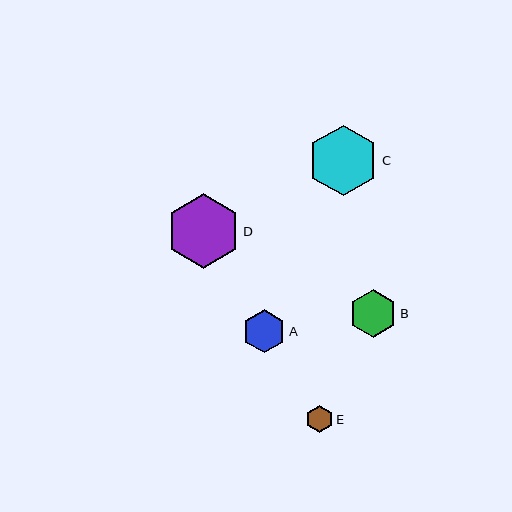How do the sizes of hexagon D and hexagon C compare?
Hexagon D and hexagon C are approximately the same size.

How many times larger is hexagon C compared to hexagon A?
Hexagon C is approximately 1.6 times the size of hexagon A.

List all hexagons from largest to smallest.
From largest to smallest: D, C, B, A, E.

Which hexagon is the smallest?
Hexagon E is the smallest with a size of approximately 27 pixels.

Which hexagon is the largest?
Hexagon D is the largest with a size of approximately 74 pixels.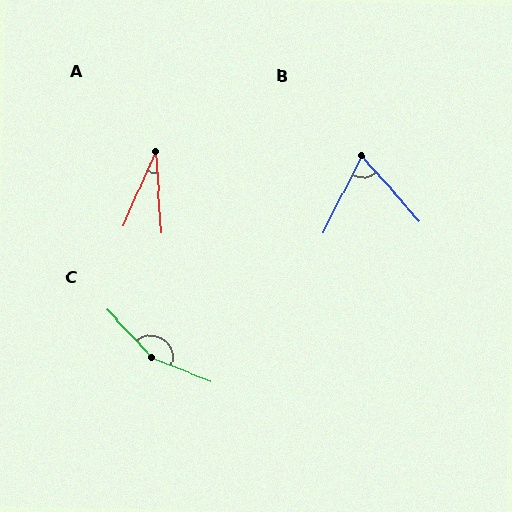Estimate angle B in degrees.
Approximately 68 degrees.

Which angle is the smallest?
A, at approximately 27 degrees.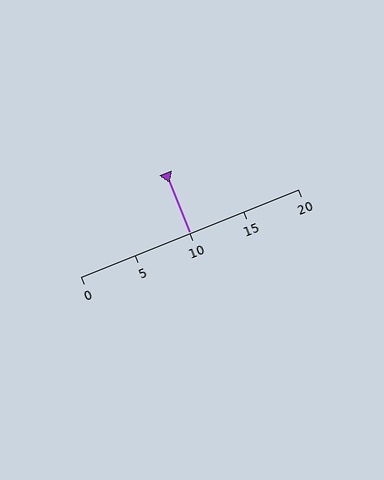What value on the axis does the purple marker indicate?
The marker indicates approximately 10.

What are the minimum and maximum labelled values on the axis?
The axis runs from 0 to 20.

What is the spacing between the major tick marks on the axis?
The major ticks are spaced 5 apart.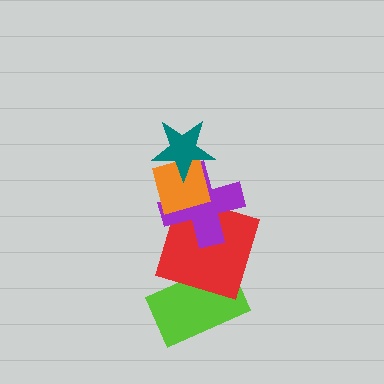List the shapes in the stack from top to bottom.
From top to bottom: the teal star, the orange diamond, the purple cross, the red square, the lime rectangle.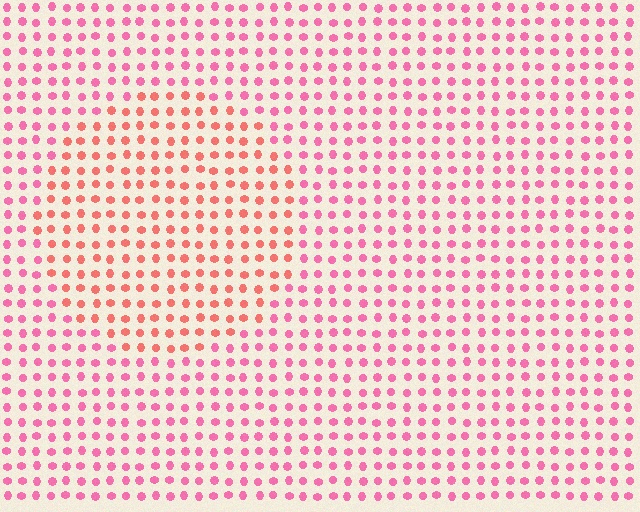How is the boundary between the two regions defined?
The boundary is defined purely by a slight shift in hue (about 30 degrees). Spacing, size, and orientation are identical on both sides.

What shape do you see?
I see a circle.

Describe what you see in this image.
The image is filled with small pink elements in a uniform arrangement. A circle-shaped region is visible where the elements are tinted to a slightly different hue, forming a subtle color boundary.